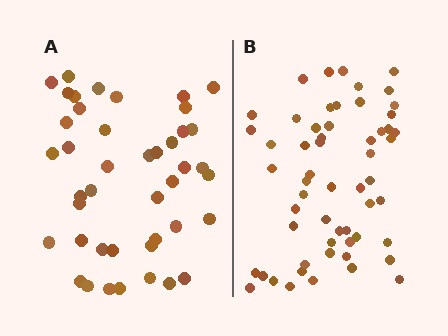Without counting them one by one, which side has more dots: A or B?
Region B (the right region) has more dots.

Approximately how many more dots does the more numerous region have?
Region B has approximately 15 more dots than region A.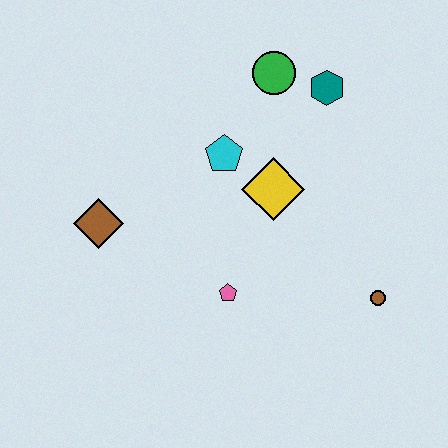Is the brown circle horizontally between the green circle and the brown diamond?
No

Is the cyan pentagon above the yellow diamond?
Yes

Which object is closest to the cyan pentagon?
The yellow diamond is closest to the cyan pentagon.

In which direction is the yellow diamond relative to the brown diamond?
The yellow diamond is to the right of the brown diamond.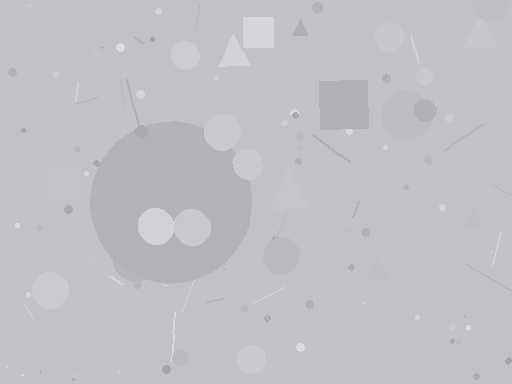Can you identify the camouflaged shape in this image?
The camouflaged shape is a circle.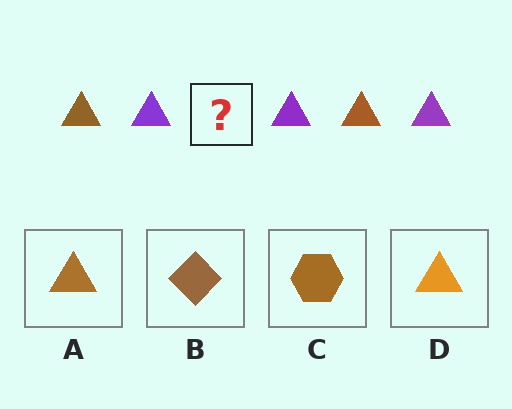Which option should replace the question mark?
Option A.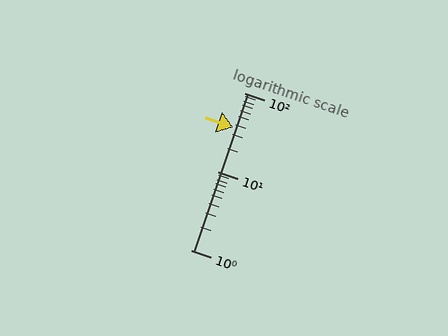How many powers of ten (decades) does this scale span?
The scale spans 2 decades, from 1 to 100.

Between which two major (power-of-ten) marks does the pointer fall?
The pointer is between 10 and 100.